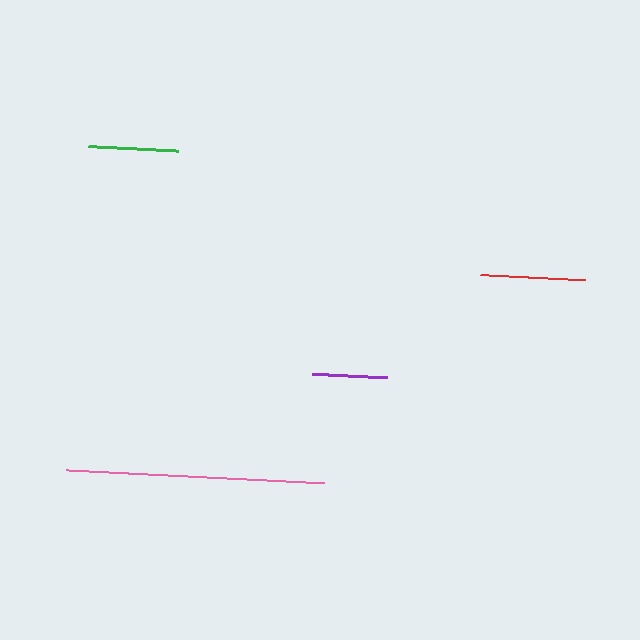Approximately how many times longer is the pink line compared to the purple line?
The pink line is approximately 3.4 times the length of the purple line.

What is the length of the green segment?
The green segment is approximately 91 pixels long.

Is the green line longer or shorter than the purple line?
The green line is longer than the purple line.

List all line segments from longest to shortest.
From longest to shortest: pink, red, green, purple.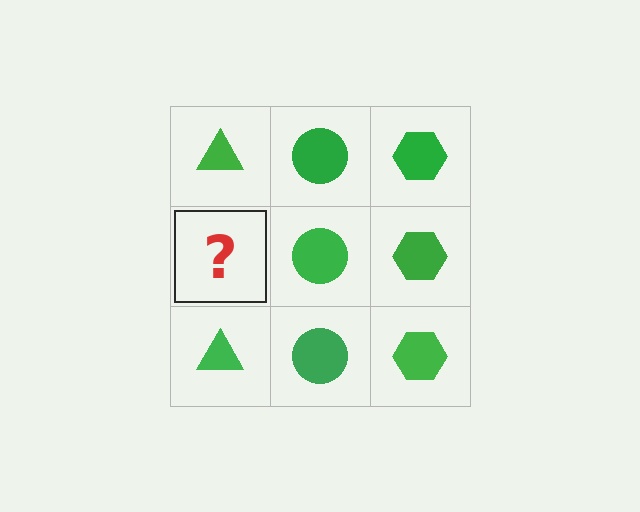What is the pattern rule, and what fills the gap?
The rule is that each column has a consistent shape. The gap should be filled with a green triangle.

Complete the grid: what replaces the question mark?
The question mark should be replaced with a green triangle.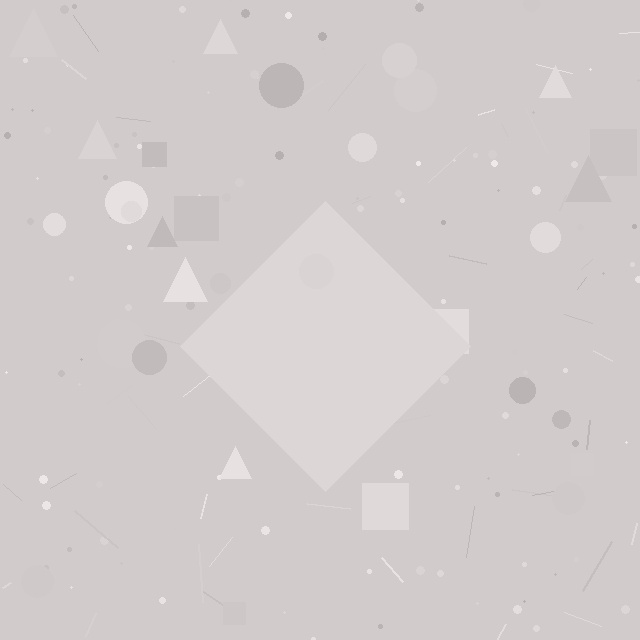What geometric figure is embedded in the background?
A diamond is embedded in the background.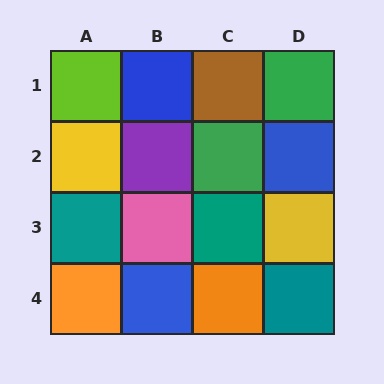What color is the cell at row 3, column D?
Yellow.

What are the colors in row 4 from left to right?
Orange, blue, orange, teal.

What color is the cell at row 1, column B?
Blue.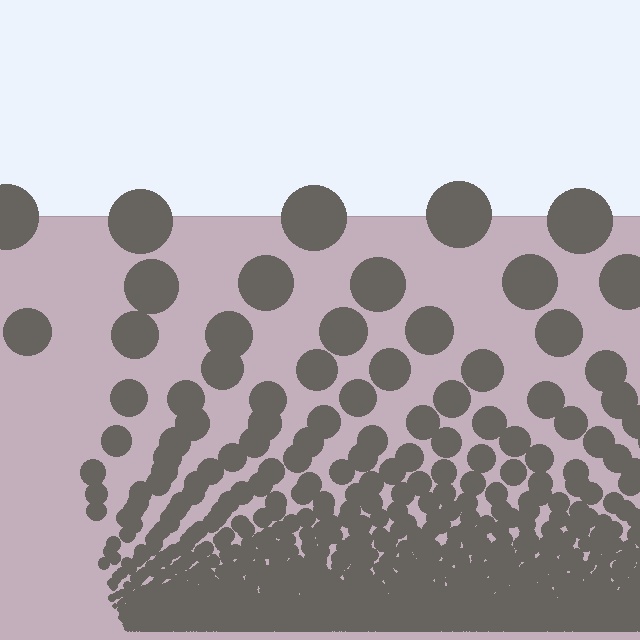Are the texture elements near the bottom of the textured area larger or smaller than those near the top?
Smaller. The gradient is inverted — elements near the bottom are smaller and denser.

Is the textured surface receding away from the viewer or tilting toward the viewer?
The surface appears to tilt toward the viewer. Texture elements get larger and sparser toward the top.